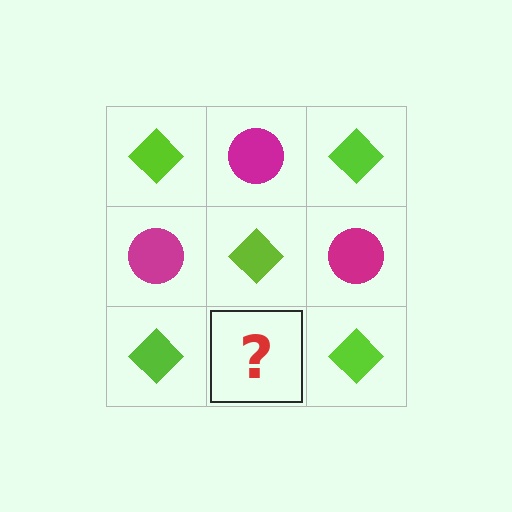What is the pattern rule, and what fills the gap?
The rule is that it alternates lime diamond and magenta circle in a checkerboard pattern. The gap should be filled with a magenta circle.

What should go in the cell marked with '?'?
The missing cell should contain a magenta circle.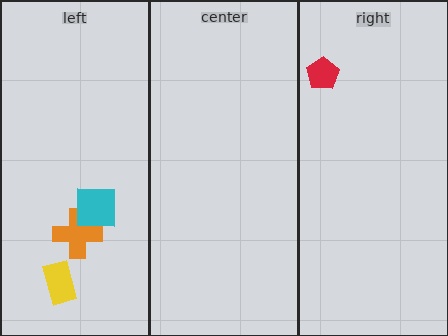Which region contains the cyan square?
The left region.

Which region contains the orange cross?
The left region.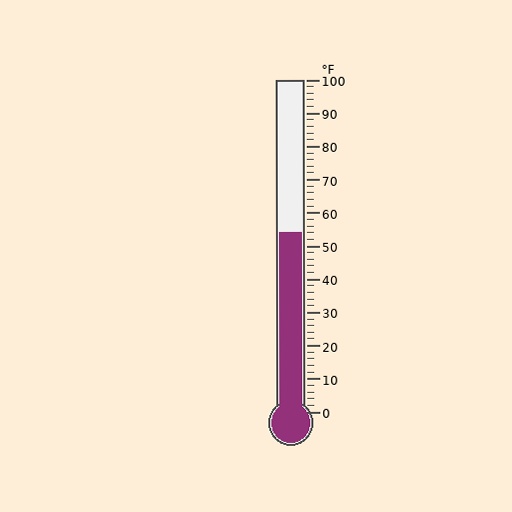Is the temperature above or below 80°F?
The temperature is below 80°F.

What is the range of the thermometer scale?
The thermometer scale ranges from 0°F to 100°F.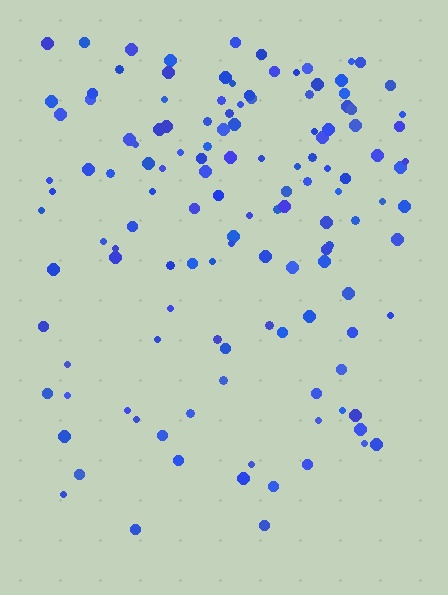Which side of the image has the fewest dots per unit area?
The bottom.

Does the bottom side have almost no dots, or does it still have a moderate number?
Still a moderate number, just noticeably fewer than the top.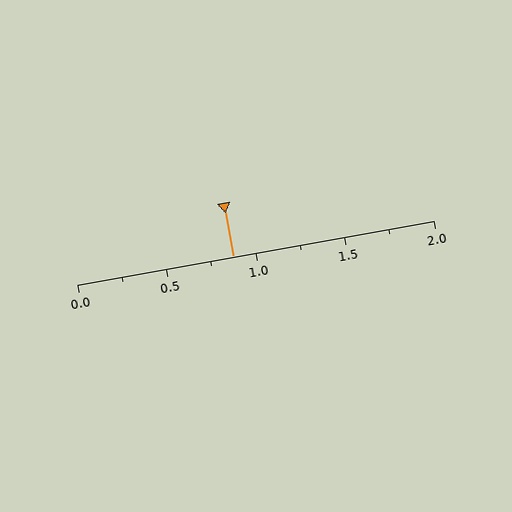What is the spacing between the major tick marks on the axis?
The major ticks are spaced 0.5 apart.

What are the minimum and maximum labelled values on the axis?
The axis runs from 0.0 to 2.0.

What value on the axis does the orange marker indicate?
The marker indicates approximately 0.88.